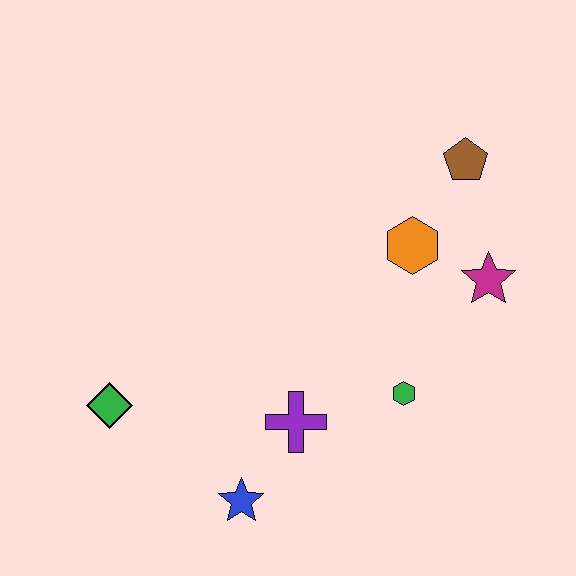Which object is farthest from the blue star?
The brown pentagon is farthest from the blue star.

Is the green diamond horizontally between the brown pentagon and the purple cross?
No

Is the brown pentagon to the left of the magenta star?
Yes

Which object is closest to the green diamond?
The blue star is closest to the green diamond.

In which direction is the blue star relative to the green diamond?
The blue star is to the right of the green diamond.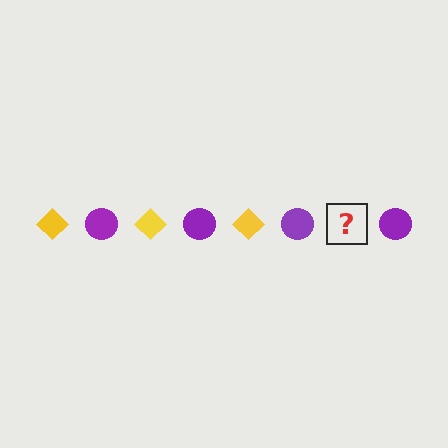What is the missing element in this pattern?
The missing element is a yellow diamond.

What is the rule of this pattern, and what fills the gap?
The rule is that the pattern alternates between yellow diamond and purple circle. The gap should be filled with a yellow diamond.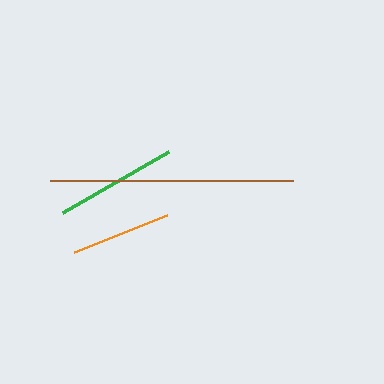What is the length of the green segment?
The green segment is approximately 122 pixels long.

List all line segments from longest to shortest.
From longest to shortest: brown, green, orange.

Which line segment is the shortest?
The orange line is the shortest at approximately 101 pixels.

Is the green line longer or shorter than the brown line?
The brown line is longer than the green line.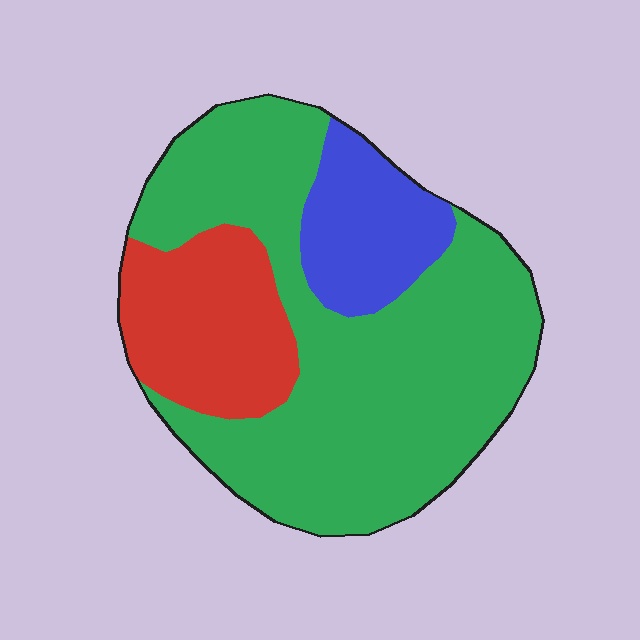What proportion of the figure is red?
Red takes up about one fifth (1/5) of the figure.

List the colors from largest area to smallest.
From largest to smallest: green, red, blue.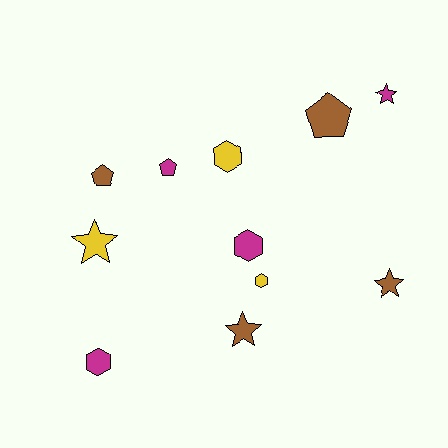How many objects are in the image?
There are 11 objects.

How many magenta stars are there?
There is 1 magenta star.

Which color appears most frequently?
Magenta, with 4 objects.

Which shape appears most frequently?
Star, with 4 objects.